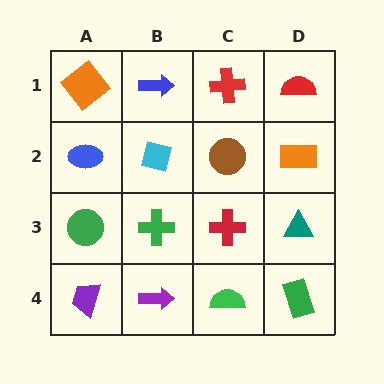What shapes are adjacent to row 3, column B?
A cyan square (row 2, column B), a purple arrow (row 4, column B), a green circle (row 3, column A), a red cross (row 3, column C).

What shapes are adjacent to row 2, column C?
A red cross (row 1, column C), a red cross (row 3, column C), a cyan square (row 2, column B), an orange rectangle (row 2, column D).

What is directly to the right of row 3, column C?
A teal triangle.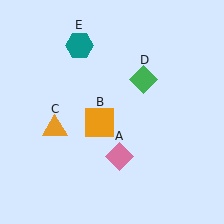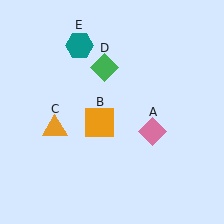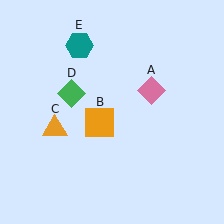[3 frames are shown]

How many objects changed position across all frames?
2 objects changed position: pink diamond (object A), green diamond (object D).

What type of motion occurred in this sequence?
The pink diamond (object A), green diamond (object D) rotated counterclockwise around the center of the scene.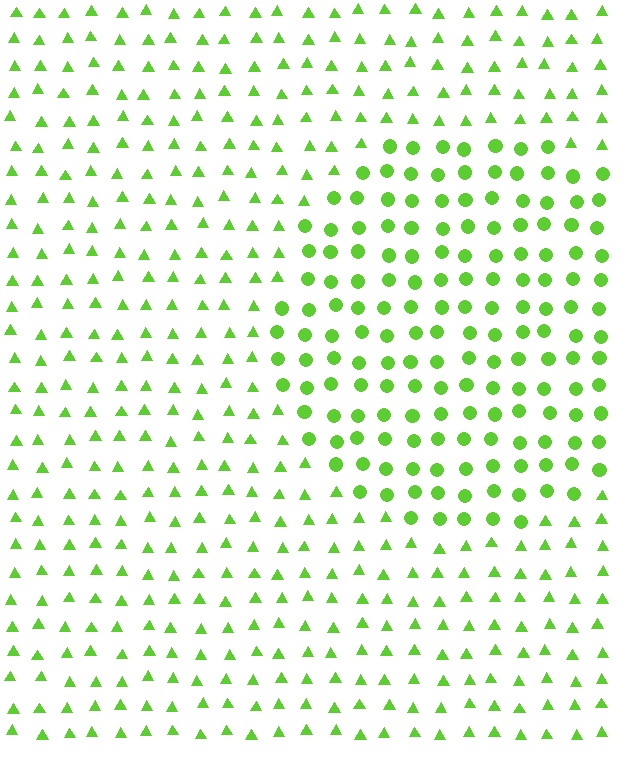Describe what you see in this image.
The image is filled with small lime elements arranged in a uniform grid. A circle-shaped region contains circles, while the surrounding area contains triangles. The boundary is defined purely by the change in element shape.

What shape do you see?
I see a circle.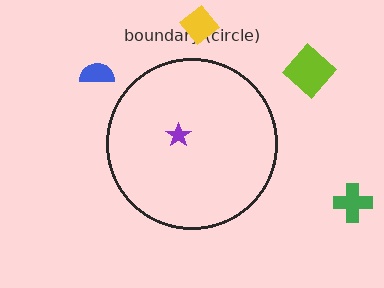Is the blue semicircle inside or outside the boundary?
Outside.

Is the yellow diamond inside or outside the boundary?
Outside.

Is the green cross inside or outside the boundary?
Outside.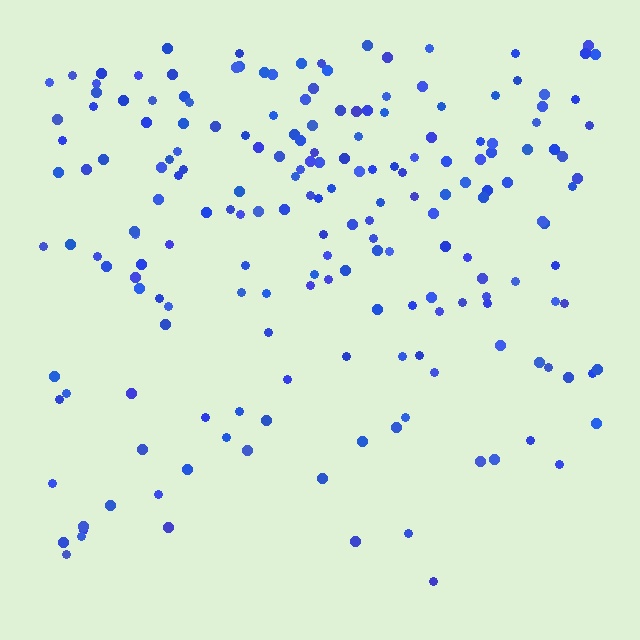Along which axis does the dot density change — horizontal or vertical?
Vertical.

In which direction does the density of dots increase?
From bottom to top, with the top side densest.